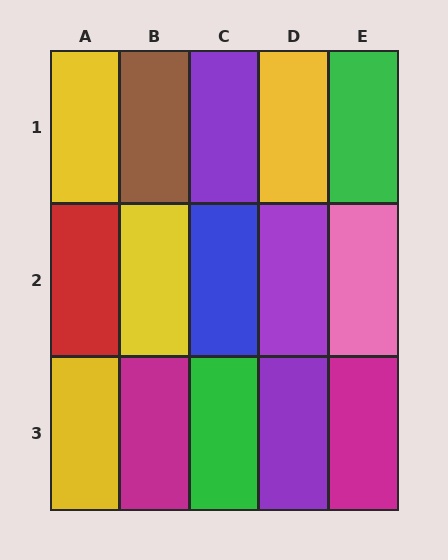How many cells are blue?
1 cell is blue.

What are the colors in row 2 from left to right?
Red, yellow, blue, purple, pink.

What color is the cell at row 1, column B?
Brown.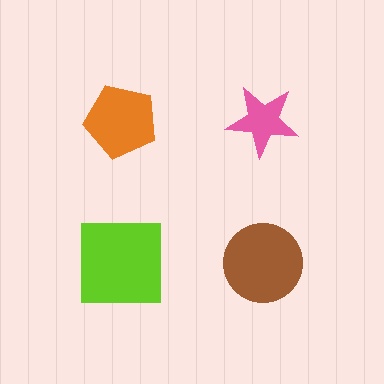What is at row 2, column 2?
A brown circle.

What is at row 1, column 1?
An orange pentagon.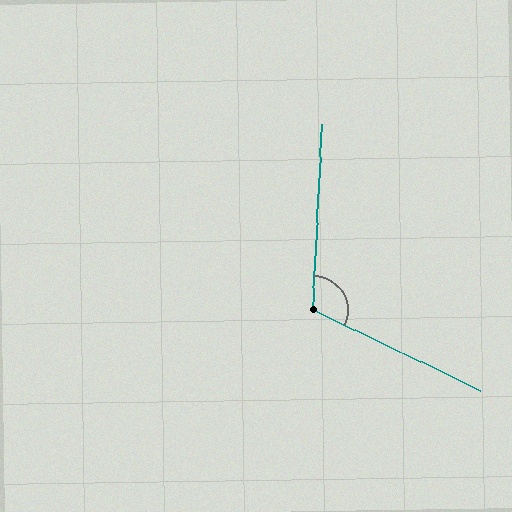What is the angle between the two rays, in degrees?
Approximately 113 degrees.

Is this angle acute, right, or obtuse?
It is obtuse.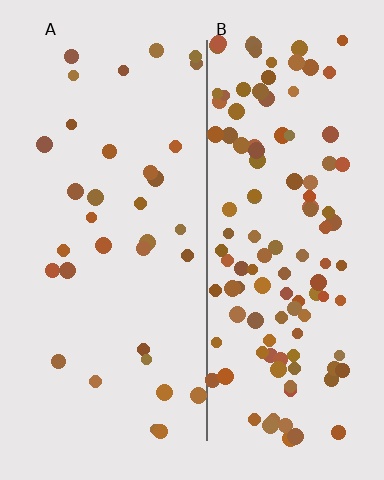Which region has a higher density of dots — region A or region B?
B (the right).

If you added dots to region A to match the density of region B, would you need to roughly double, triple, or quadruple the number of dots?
Approximately quadruple.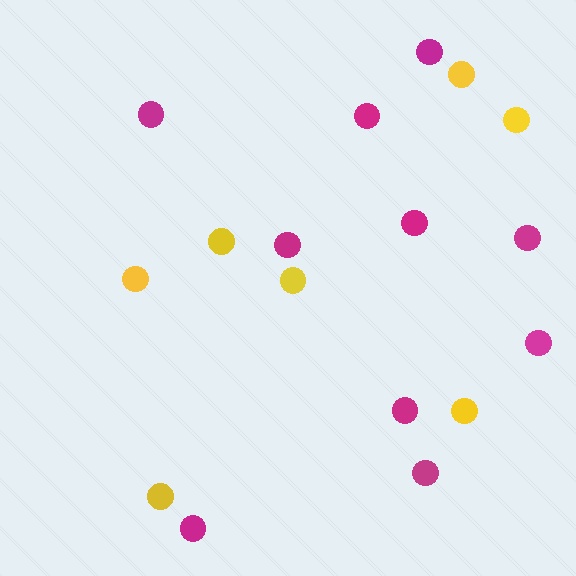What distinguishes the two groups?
There are 2 groups: one group of yellow circles (7) and one group of magenta circles (10).